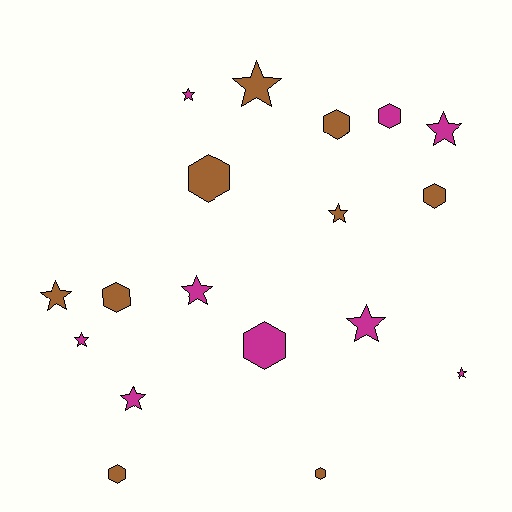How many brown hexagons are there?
There are 6 brown hexagons.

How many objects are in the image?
There are 18 objects.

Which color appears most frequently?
Brown, with 9 objects.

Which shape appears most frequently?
Star, with 10 objects.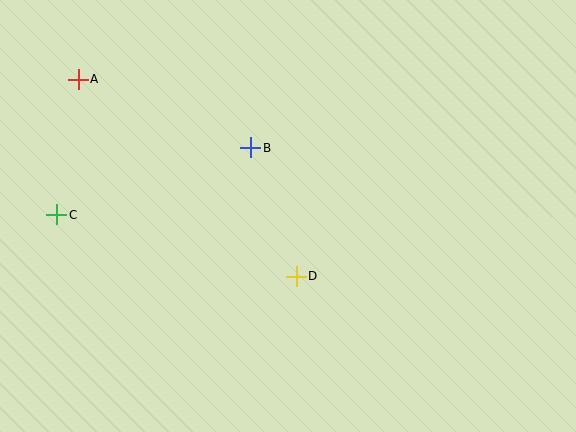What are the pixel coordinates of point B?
Point B is at (251, 148).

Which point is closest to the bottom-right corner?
Point D is closest to the bottom-right corner.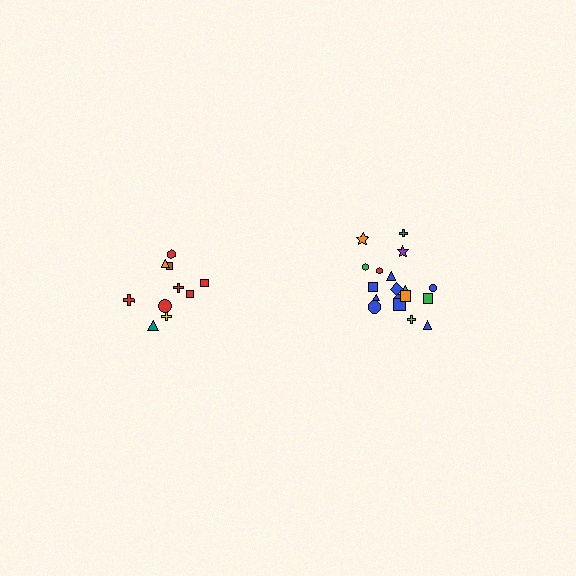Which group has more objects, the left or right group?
The right group.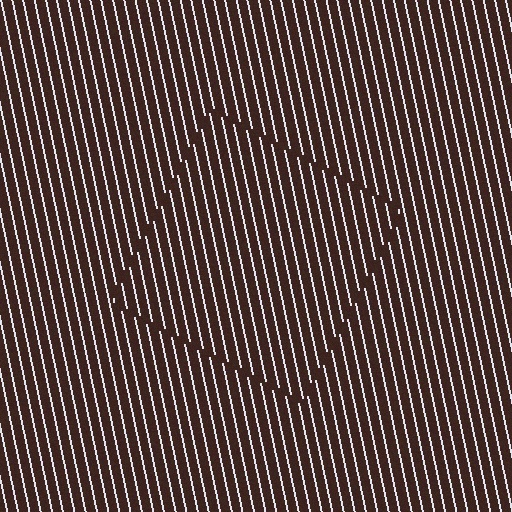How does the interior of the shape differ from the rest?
The interior of the shape contains the same grating, shifted by half a period — the contour is defined by the phase discontinuity where line-ends from the inner and outer gratings abut.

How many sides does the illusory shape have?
4 sides — the line-ends trace a square.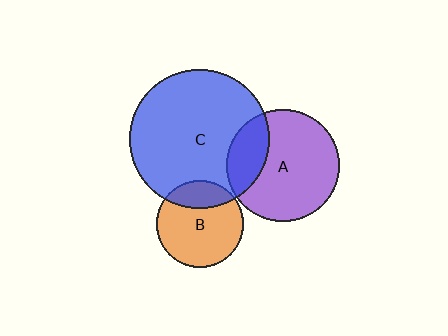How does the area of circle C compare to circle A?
Approximately 1.5 times.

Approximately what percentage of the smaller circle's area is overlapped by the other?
Approximately 25%.